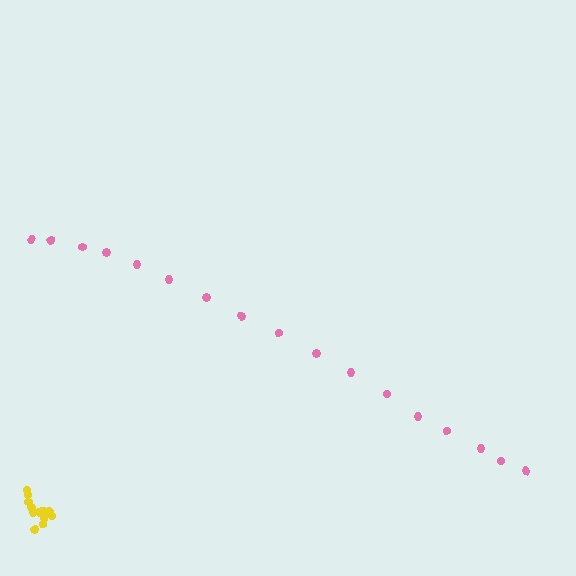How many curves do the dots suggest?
There are 2 distinct paths.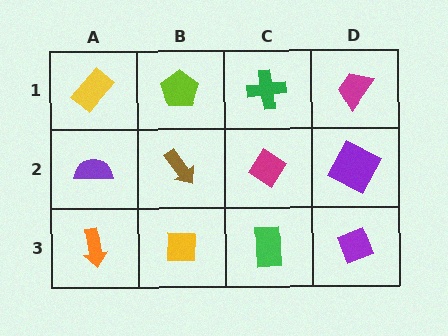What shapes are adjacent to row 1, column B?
A brown arrow (row 2, column B), a yellow rectangle (row 1, column A), a green cross (row 1, column C).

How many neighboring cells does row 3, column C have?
3.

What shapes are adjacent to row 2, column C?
A green cross (row 1, column C), a green rectangle (row 3, column C), a brown arrow (row 2, column B), a purple square (row 2, column D).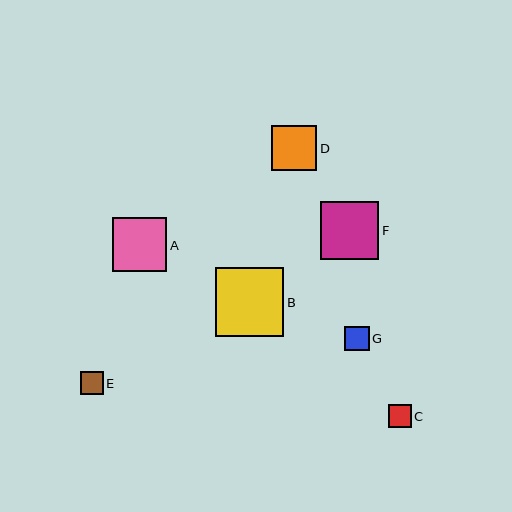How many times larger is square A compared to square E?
Square A is approximately 2.4 times the size of square E.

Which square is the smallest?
Square E is the smallest with a size of approximately 23 pixels.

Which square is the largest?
Square B is the largest with a size of approximately 68 pixels.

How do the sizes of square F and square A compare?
Square F and square A are approximately the same size.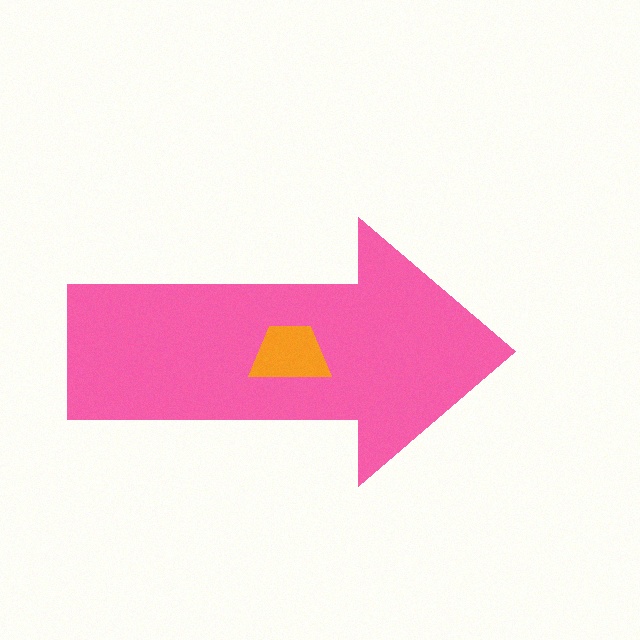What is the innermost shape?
The orange trapezoid.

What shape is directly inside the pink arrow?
The orange trapezoid.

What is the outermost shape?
The pink arrow.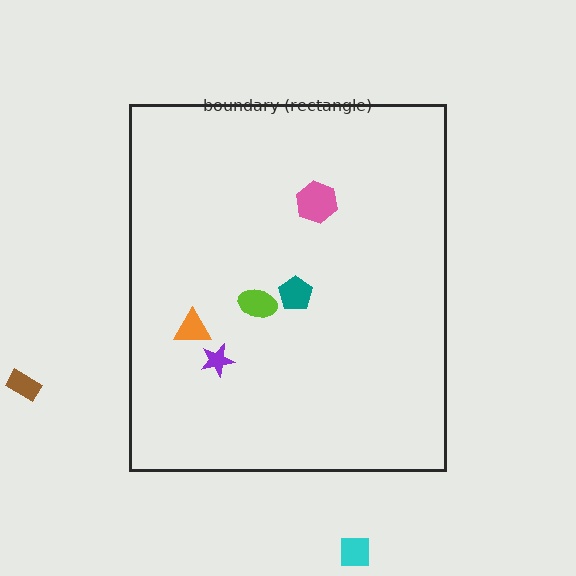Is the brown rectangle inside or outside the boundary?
Outside.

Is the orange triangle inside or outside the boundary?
Inside.